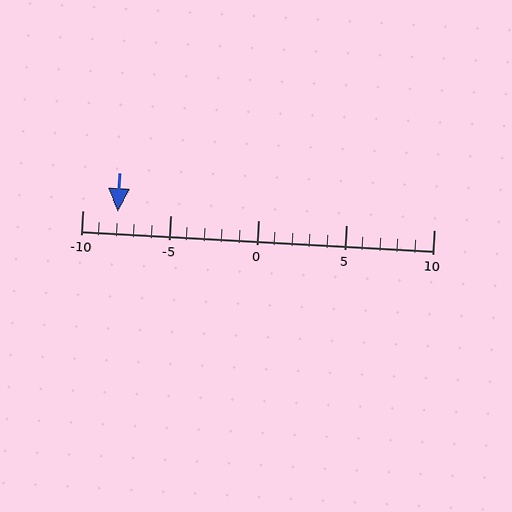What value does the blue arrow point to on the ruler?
The blue arrow points to approximately -8.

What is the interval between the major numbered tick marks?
The major tick marks are spaced 5 units apart.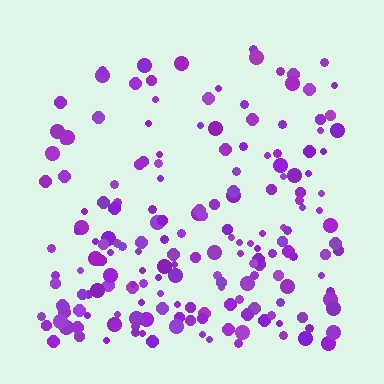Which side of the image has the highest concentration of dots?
The bottom.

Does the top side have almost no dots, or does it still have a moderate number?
Still a moderate number, just noticeably fewer than the bottom.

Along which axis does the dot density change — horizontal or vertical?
Vertical.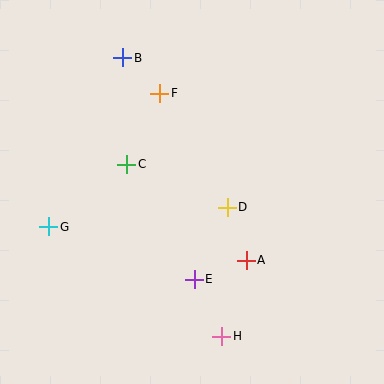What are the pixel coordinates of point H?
Point H is at (222, 336).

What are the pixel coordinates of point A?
Point A is at (246, 260).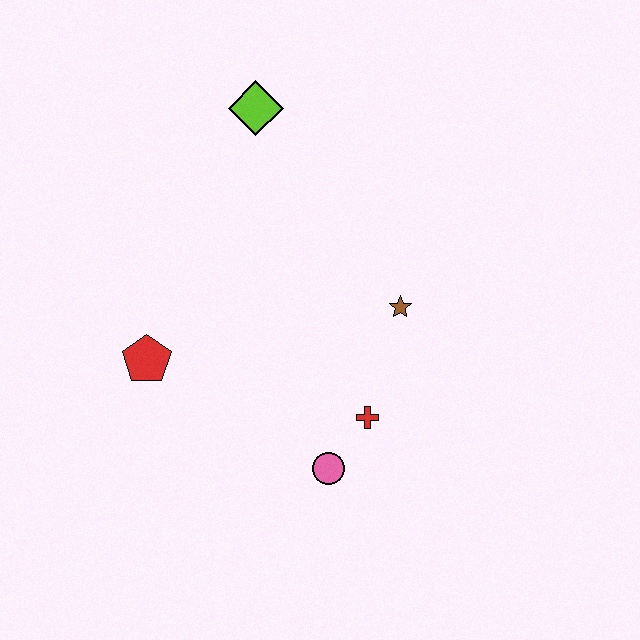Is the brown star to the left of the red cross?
No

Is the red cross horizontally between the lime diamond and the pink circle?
No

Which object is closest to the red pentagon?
The pink circle is closest to the red pentagon.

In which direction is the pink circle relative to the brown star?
The pink circle is below the brown star.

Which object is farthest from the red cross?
The lime diamond is farthest from the red cross.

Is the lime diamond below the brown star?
No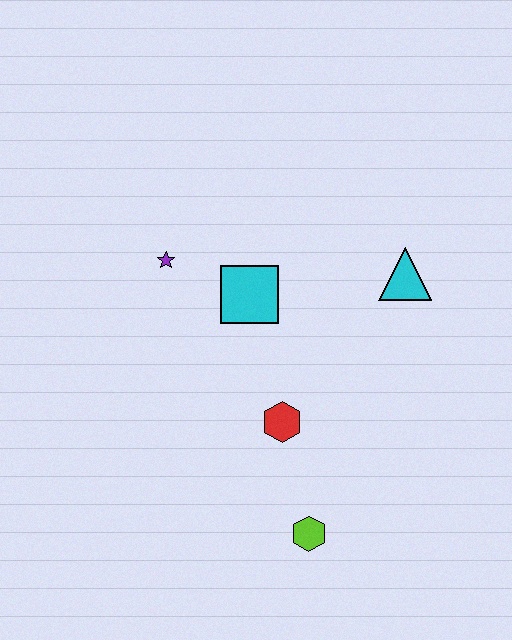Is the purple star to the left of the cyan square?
Yes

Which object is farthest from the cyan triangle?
The lime hexagon is farthest from the cyan triangle.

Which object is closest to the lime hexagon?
The red hexagon is closest to the lime hexagon.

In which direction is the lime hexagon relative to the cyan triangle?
The lime hexagon is below the cyan triangle.